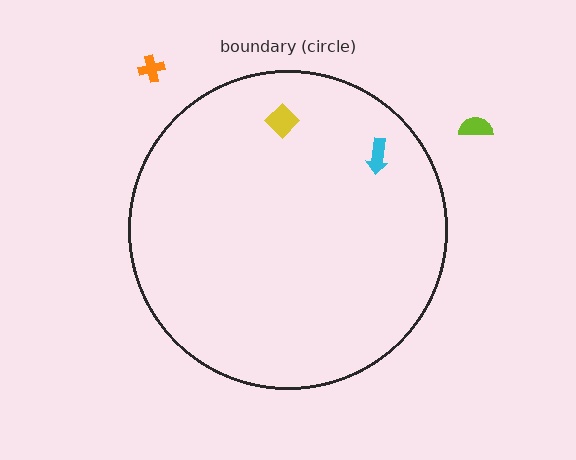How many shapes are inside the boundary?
2 inside, 2 outside.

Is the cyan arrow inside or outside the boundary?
Inside.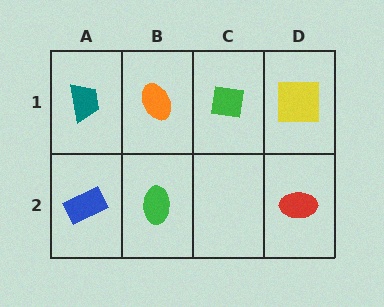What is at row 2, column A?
A blue rectangle.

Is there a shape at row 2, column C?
No, that cell is empty.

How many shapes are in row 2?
3 shapes.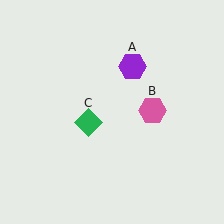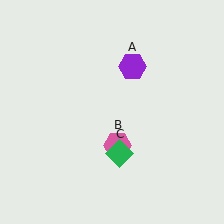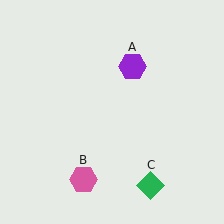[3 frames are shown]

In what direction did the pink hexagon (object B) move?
The pink hexagon (object B) moved down and to the left.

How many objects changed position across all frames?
2 objects changed position: pink hexagon (object B), green diamond (object C).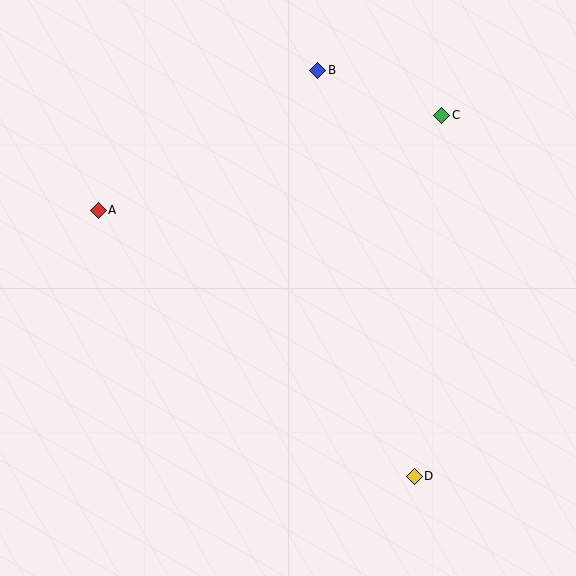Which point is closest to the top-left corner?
Point A is closest to the top-left corner.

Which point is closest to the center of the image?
Point A at (98, 210) is closest to the center.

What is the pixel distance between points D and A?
The distance between D and A is 413 pixels.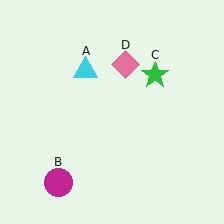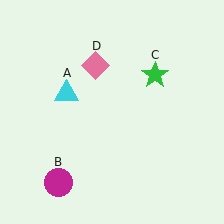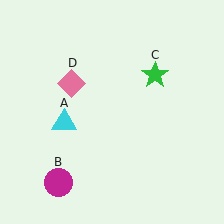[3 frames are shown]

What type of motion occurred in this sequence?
The cyan triangle (object A), pink diamond (object D) rotated counterclockwise around the center of the scene.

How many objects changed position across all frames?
2 objects changed position: cyan triangle (object A), pink diamond (object D).